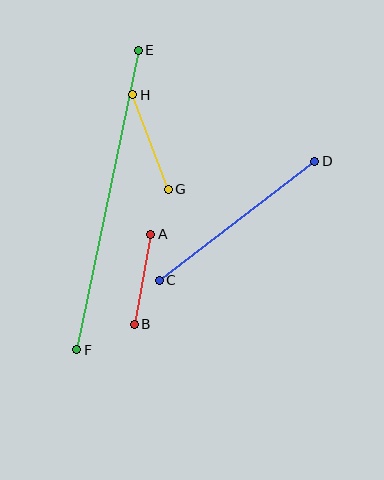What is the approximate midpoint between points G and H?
The midpoint is at approximately (151, 142) pixels.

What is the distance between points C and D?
The distance is approximately 196 pixels.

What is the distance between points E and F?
The distance is approximately 306 pixels.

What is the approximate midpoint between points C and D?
The midpoint is at approximately (237, 221) pixels.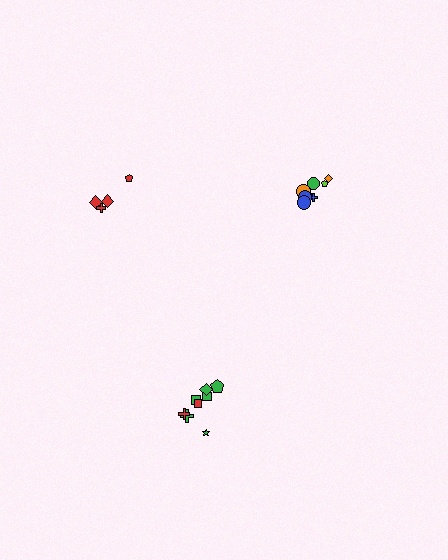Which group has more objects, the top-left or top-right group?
The top-right group.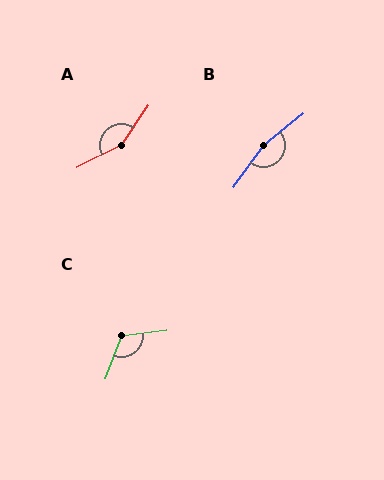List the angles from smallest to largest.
C (118°), A (151°), B (165°).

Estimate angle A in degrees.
Approximately 151 degrees.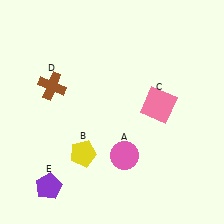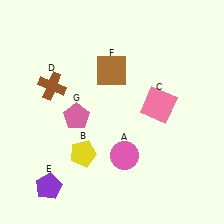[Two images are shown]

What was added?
A brown square (F), a pink pentagon (G) were added in Image 2.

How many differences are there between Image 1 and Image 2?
There are 2 differences between the two images.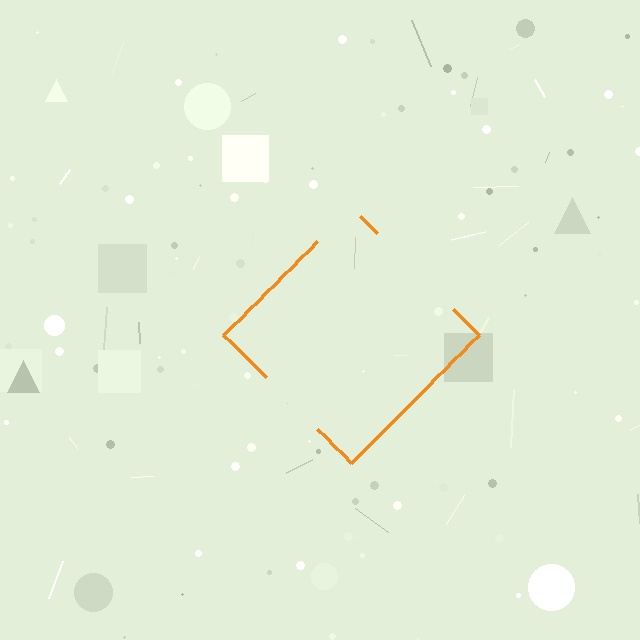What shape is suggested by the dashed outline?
The dashed outline suggests a diamond.